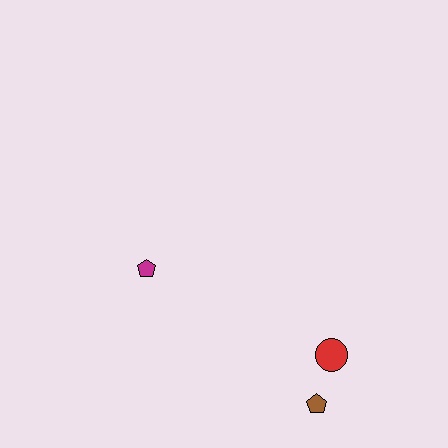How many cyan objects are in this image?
There are no cyan objects.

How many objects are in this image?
There are 3 objects.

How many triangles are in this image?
There are no triangles.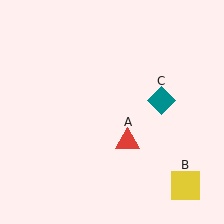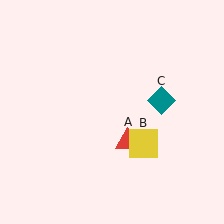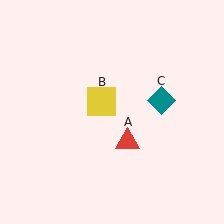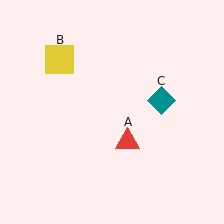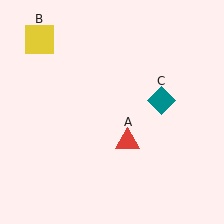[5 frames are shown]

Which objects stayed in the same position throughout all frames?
Red triangle (object A) and teal diamond (object C) remained stationary.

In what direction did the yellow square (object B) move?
The yellow square (object B) moved up and to the left.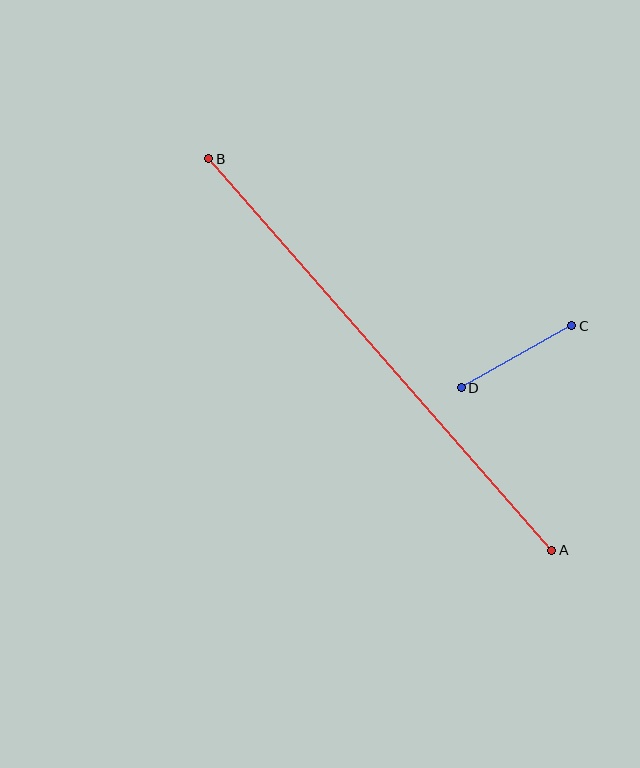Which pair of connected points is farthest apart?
Points A and B are farthest apart.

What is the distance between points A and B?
The distance is approximately 521 pixels.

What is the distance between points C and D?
The distance is approximately 127 pixels.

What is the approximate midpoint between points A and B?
The midpoint is at approximately (380, 355) pixels.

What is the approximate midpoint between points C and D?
The midpoint is at approximately (517, 357) pixels.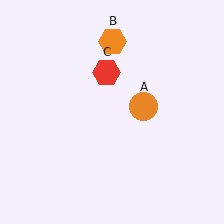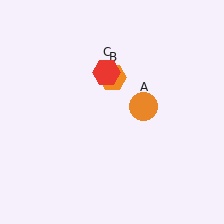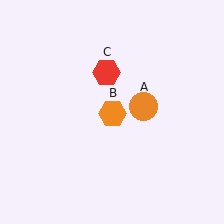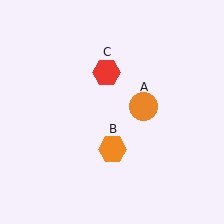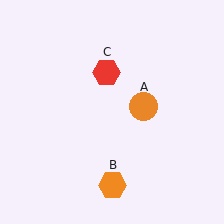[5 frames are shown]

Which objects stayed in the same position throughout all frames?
Orange circle (object A) and red hexagon (object C) remained stationary.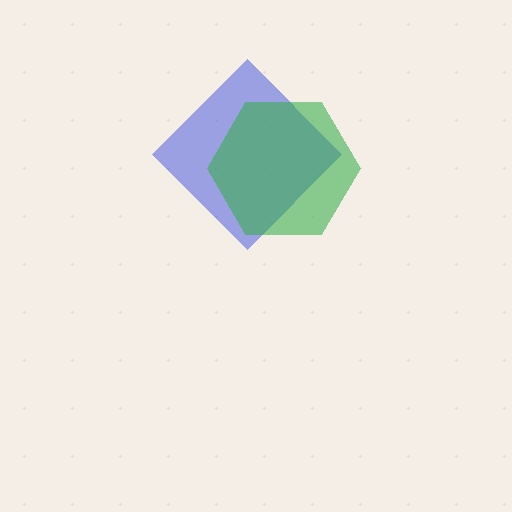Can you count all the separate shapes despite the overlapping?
Yes, there are 2 separate shapes.